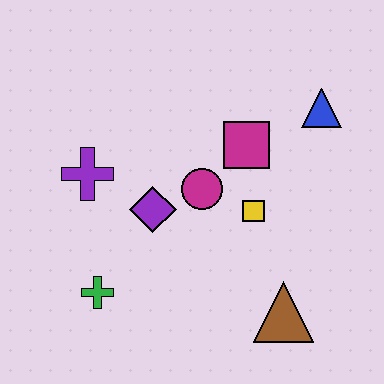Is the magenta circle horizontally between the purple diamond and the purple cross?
No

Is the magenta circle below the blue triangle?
Yes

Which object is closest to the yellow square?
The magenta circle is closest to the yellow square.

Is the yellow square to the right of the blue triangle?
No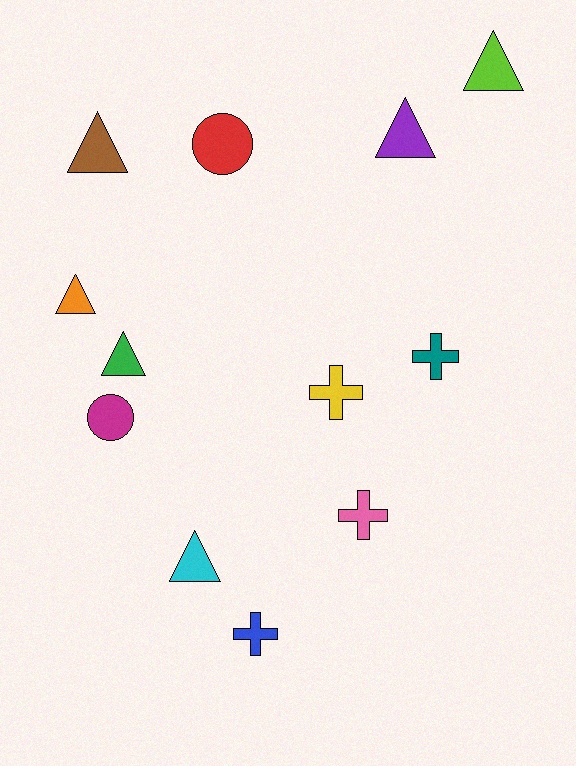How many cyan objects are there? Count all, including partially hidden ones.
There is 1 cyan object.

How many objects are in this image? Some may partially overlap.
There are 12 objects.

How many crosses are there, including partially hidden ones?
There are 4 crosses.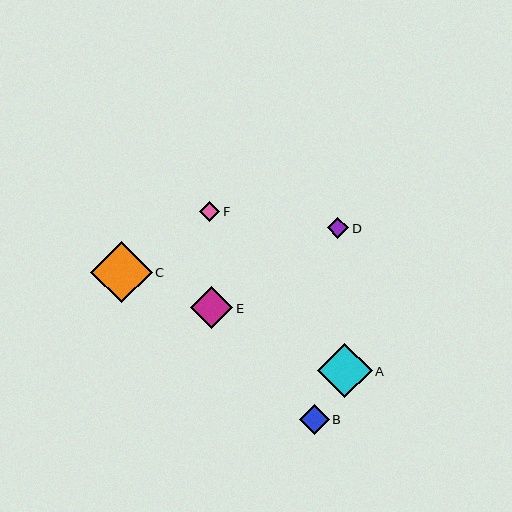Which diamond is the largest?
Diamond C is the largest with a size of approximately 61 pixels.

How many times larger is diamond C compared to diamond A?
Diamond C is approximately 1.1 times the size of diamond A.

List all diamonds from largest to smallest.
From largest to smallest: C, A, E, B, D, F.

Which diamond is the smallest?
Diamond F is the smallest with a size of approximately 20 pixels.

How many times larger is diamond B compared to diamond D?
Diamond B is approximately 1.4 times the size of diamond D.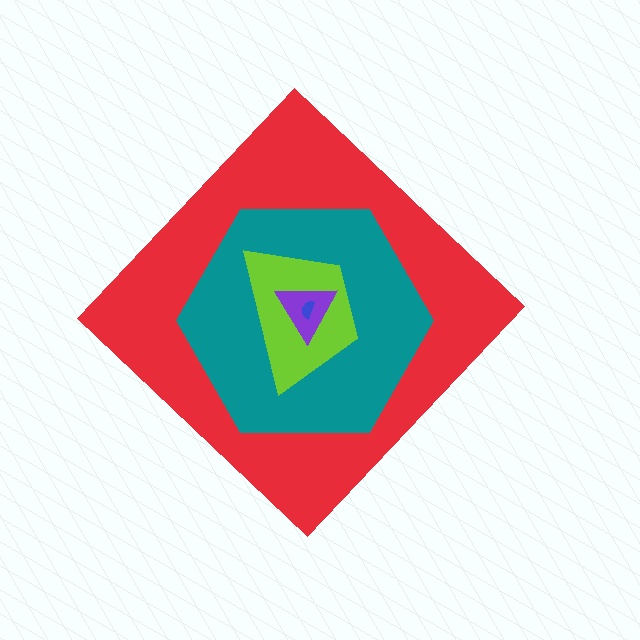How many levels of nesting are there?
5.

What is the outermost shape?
The red diamond.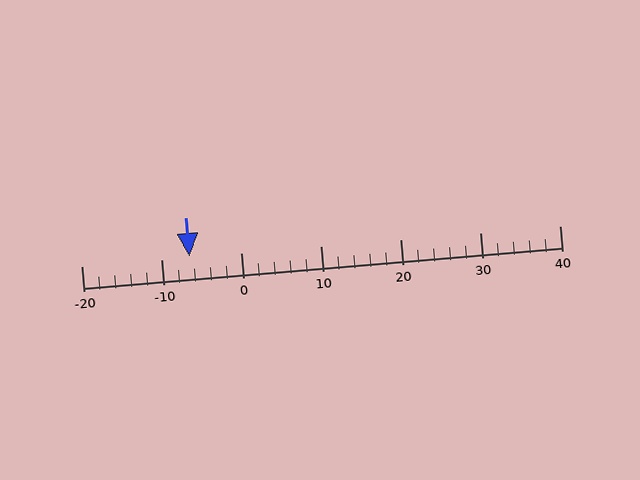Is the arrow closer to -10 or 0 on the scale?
The arrow is closer to -10.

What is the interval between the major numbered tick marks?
The major tick marks are spaced 10 units apart.